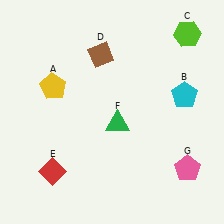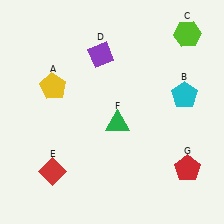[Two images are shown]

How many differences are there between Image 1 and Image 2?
There are 2 differences between the two images.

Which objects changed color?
D changed from brown to purple. G changed from pink to red.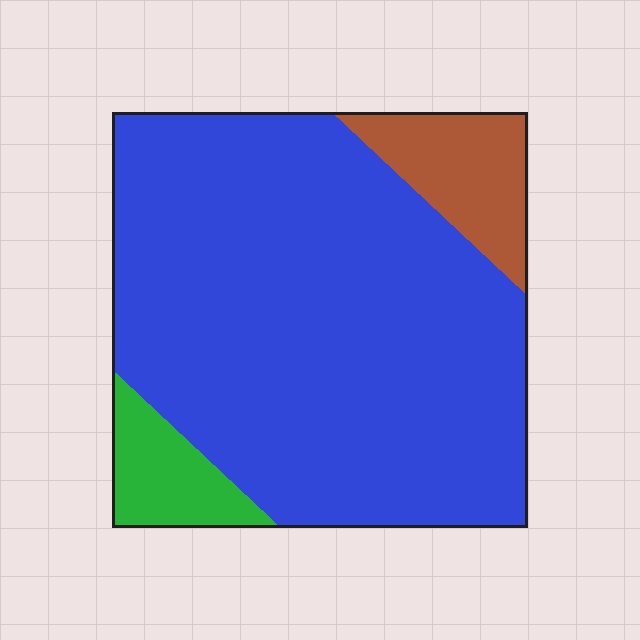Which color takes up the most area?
Blue, at roughly 80%.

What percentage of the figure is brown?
Brown takes up about one tenth (1/10) of the figure.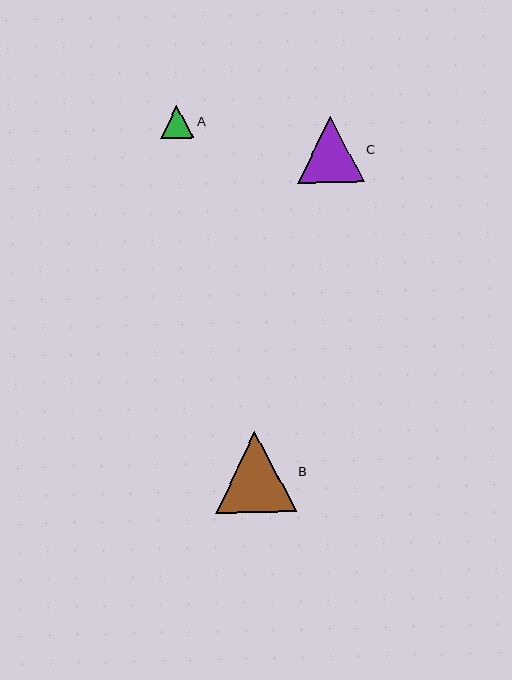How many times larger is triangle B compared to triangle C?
Triangle B is approximately 1.2 times the size of triangle C.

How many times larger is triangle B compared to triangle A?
Triangle B is approximately 2.4 times the size of triangle A.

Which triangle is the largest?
Triangle B is the largest with a size of approximately 80 pixels.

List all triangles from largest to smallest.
From largest to smallest: B, C, A.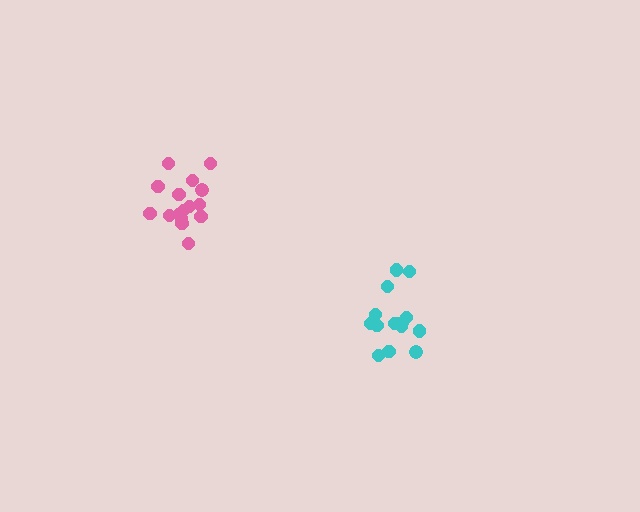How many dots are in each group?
Group 1: 16 dots, Group 2: 15 dots (31 total).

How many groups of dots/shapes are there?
There are 2 groups.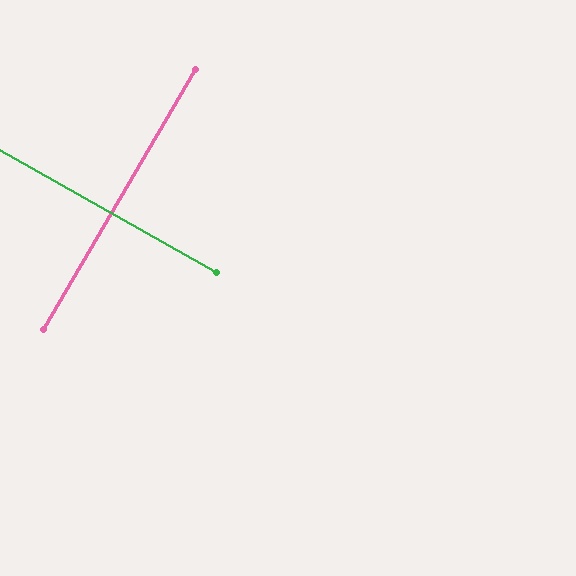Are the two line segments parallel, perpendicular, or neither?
Perpendicular — they meet at approximately 89°.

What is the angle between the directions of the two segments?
Approximately 89 degrees.